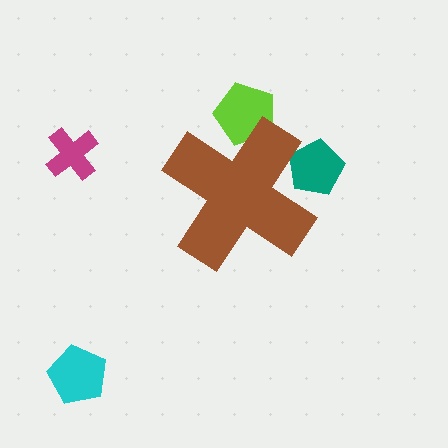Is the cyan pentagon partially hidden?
No, the cyan pentagon is fully visible.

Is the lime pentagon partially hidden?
Yes, the lime pentagon is partially hidden behind the brown cross.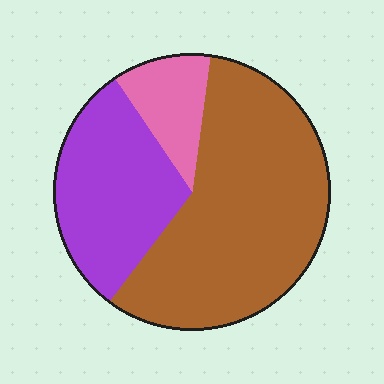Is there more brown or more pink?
Brown.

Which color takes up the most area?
Brown, at roughly 60%.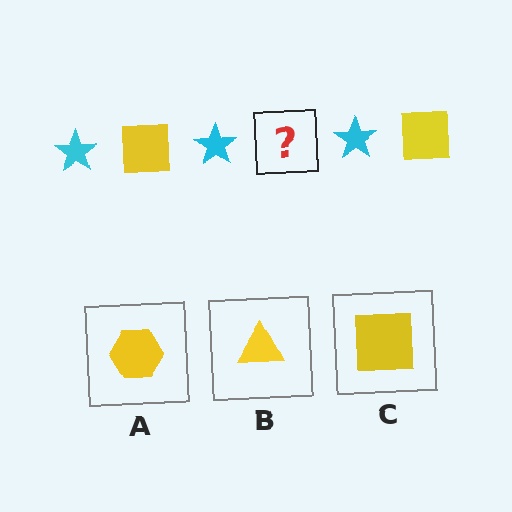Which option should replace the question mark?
Option C.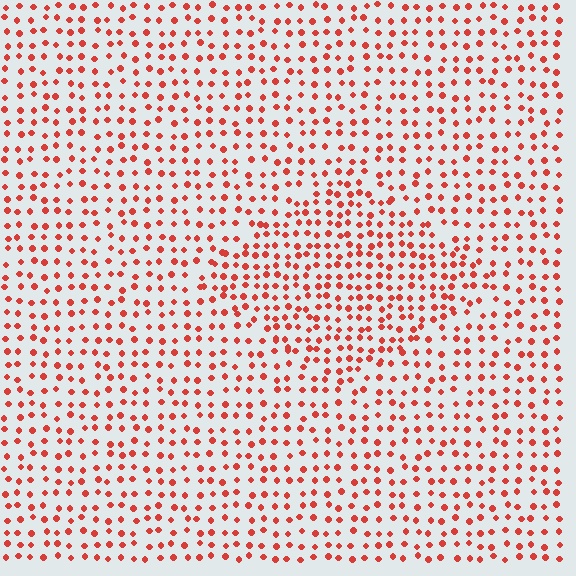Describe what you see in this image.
The image contains small red elements arranged at two different densities. A diamond-shaped region is visible where the elements are more densely packed than the surrounding area.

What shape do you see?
I see a diamond.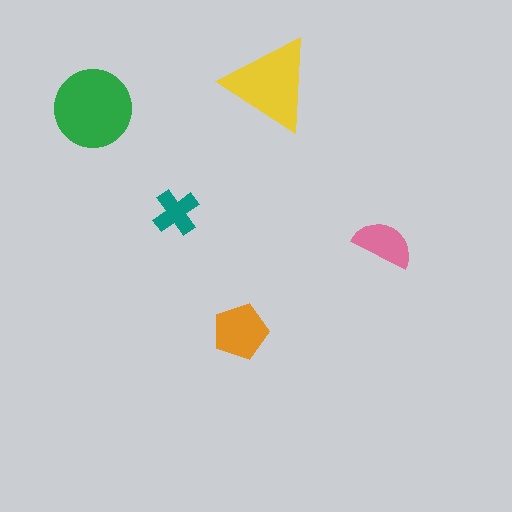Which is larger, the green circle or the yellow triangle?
The green circle.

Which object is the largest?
The green circle.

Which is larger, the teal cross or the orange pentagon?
The orange pentagon.